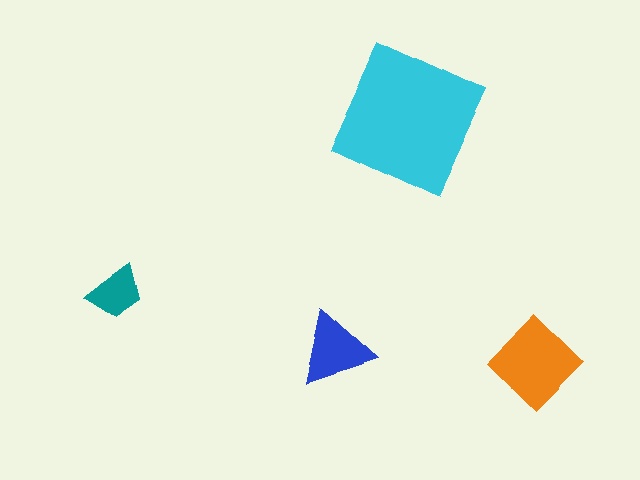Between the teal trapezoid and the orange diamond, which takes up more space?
The orange diamond.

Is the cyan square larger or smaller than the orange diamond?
Larger.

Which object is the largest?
The cyan square.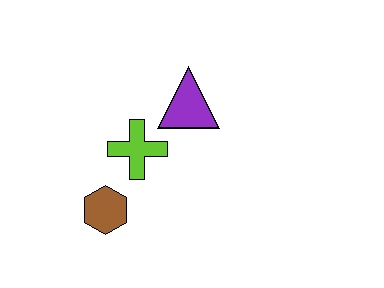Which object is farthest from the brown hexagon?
The purple triangle is farthest from the brown hexagon.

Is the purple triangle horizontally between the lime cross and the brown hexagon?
No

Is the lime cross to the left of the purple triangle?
Yes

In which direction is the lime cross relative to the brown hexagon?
The lime cross is above the brown hexagon.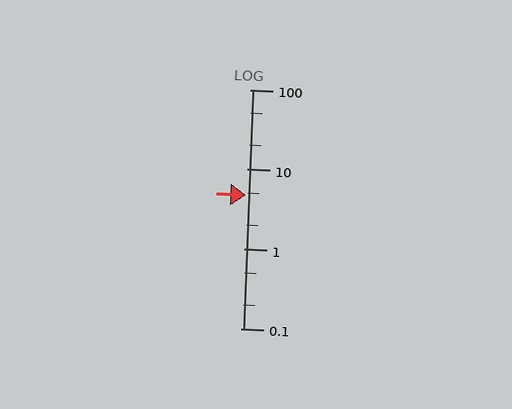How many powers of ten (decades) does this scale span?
The scale spans 3 decades, from 0.1 to 100.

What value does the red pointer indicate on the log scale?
The pointer indicates approximately 4.8.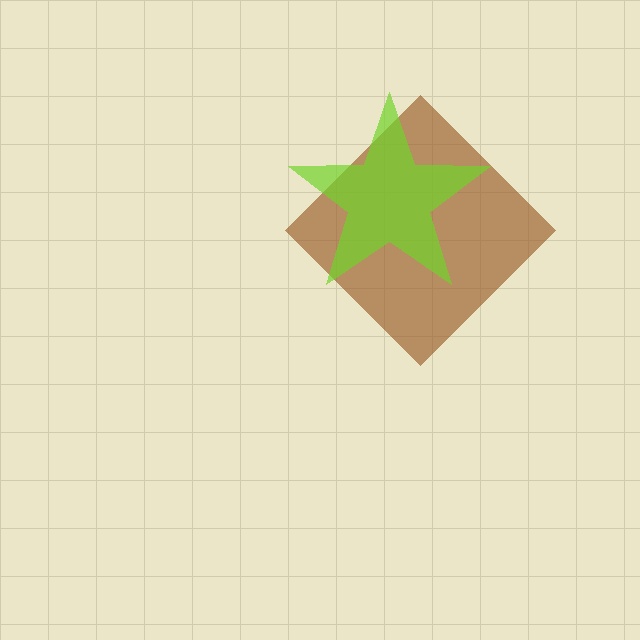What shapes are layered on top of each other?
The layered shapes are: a brown diamond, a lime star.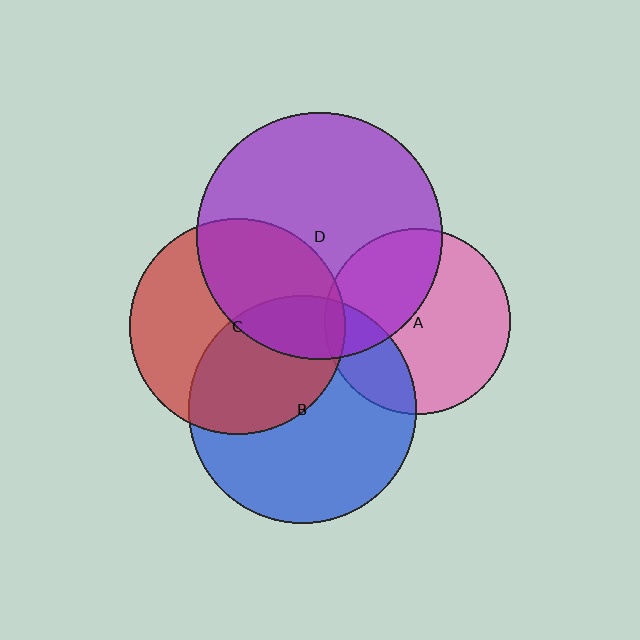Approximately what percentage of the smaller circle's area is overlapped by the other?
Approximately 45%.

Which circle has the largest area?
Circle D (purple).